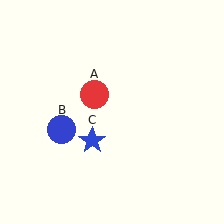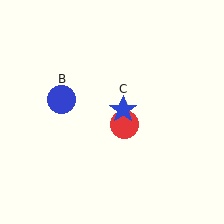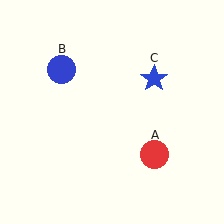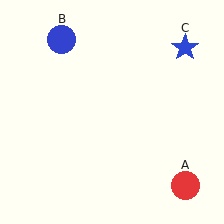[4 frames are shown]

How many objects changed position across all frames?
3 objects changed position: red circle (object A), blue circle (object B), blue star (object C).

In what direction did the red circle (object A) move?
The red circle (object A) moved down and to the right.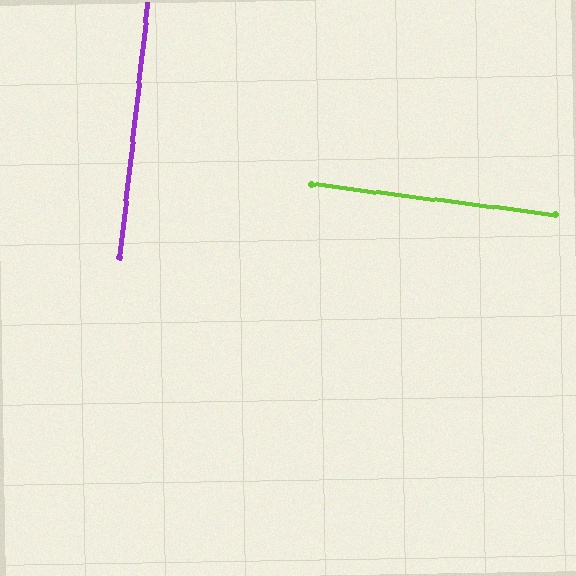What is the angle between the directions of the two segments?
Approximately 89 degrees.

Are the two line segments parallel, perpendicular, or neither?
Perpendicular — they meet at approximately 89°.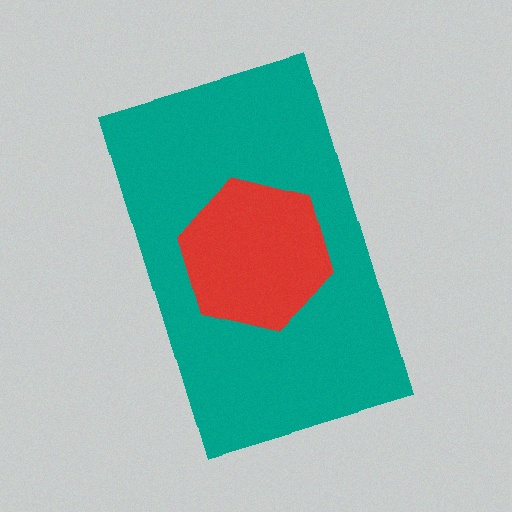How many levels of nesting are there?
2.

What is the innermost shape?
The red hexagon.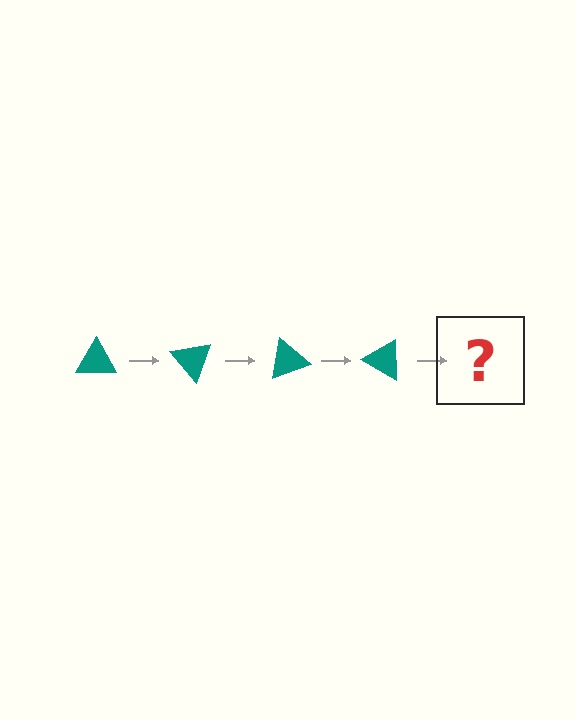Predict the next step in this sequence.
The next step is a teal triangle rotated 200 degrees.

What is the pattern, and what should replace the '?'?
The pattern is that the triangle rotates 50 degrees each step. The '?' should be a teal triangle rotated 200 degrees.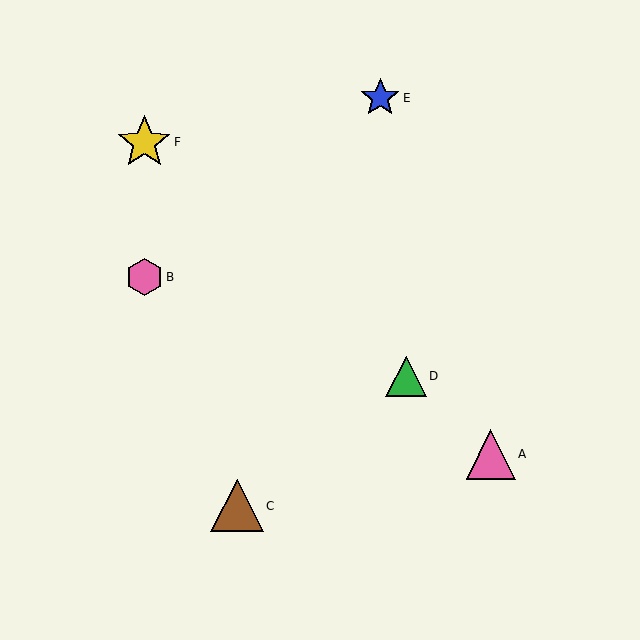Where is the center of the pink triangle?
The center of the pink triangle is at (491, 454).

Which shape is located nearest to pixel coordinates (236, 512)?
The brown triangle (labeled C) at (237, 506) is nearest to that location.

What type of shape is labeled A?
Shape A is a pink triangle.